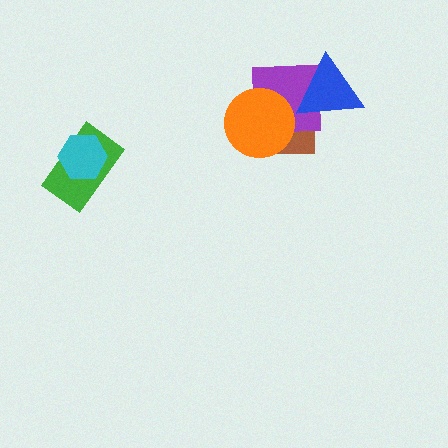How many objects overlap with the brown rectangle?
3 objects overlap with the brown rectangle.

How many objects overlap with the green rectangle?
1 object overlaps with the green rectangle.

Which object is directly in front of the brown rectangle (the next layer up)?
The purple square is directly in front of the brown rectangle.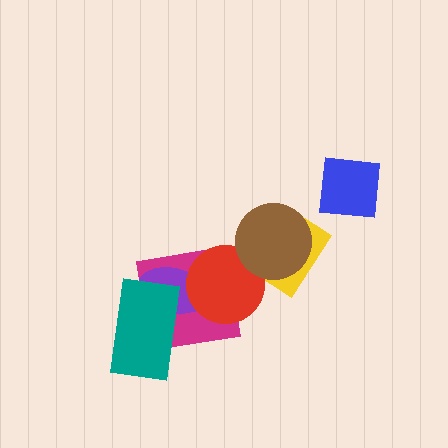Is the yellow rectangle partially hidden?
Yes, it is partially covered by another shape.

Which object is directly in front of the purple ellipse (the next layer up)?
The teal rectangle is directly in front of the purple ellipse.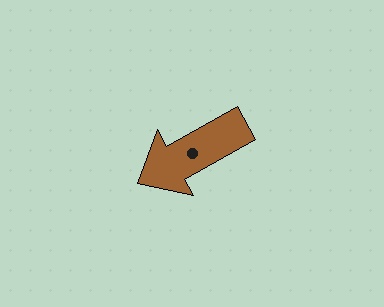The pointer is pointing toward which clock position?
Roughly 8 o'clock.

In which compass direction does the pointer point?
Southwest.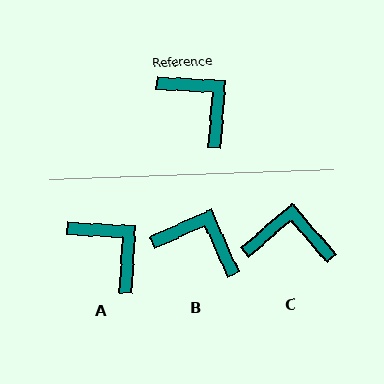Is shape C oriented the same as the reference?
No, it is off by about 44 degrees.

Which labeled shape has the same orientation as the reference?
A.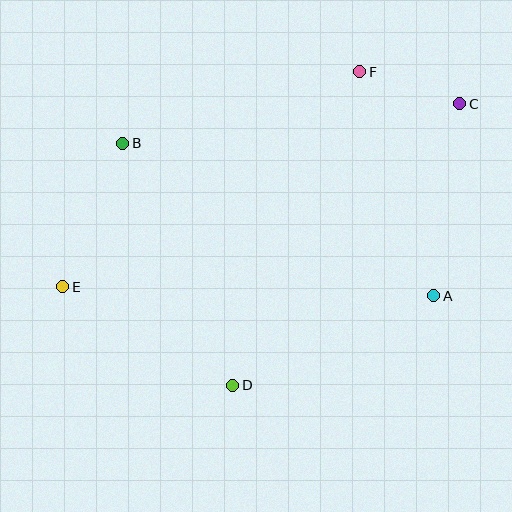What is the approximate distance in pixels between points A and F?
The distance between A and F is approximately 236 pixels.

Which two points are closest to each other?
Points C and F are closest to each other.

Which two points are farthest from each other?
Points C and E are farthest from each other.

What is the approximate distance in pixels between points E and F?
The distance between E and F is approximately 367 pixels.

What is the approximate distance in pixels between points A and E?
The distance between A and E is approximately 371 pixels.